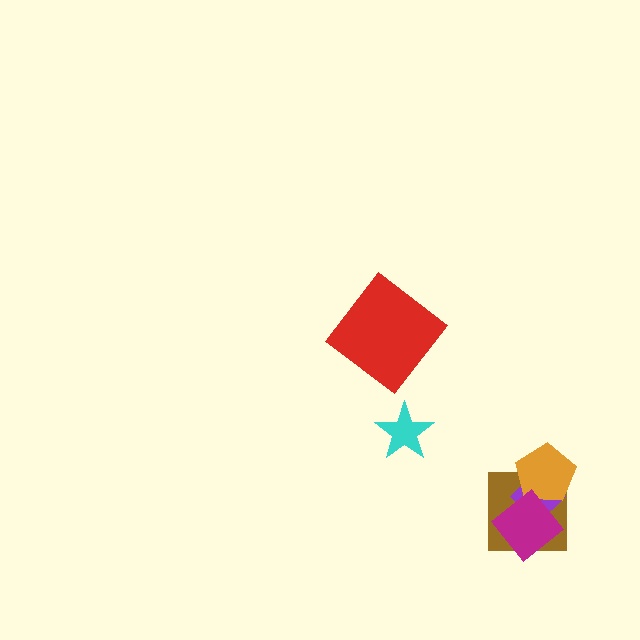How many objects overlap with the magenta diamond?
2 objects overlap with the magenta diamond.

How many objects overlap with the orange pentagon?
2 objects overlap with the orange pentagon.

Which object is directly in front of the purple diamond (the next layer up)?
The orange pentagon is directly in front of the purple diamond.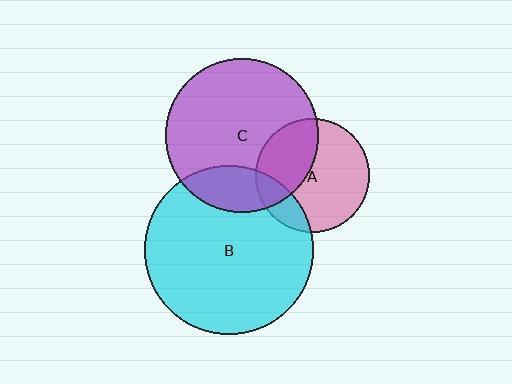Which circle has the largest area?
Circle B (cyan).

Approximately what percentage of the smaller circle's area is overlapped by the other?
Approximately 40%.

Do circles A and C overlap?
Yes.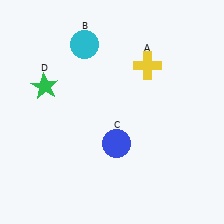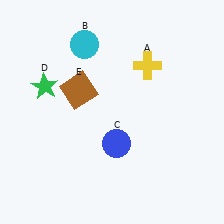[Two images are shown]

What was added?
A brown square (E) was added in Image 2.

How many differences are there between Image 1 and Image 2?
There is 1 difference between the two images.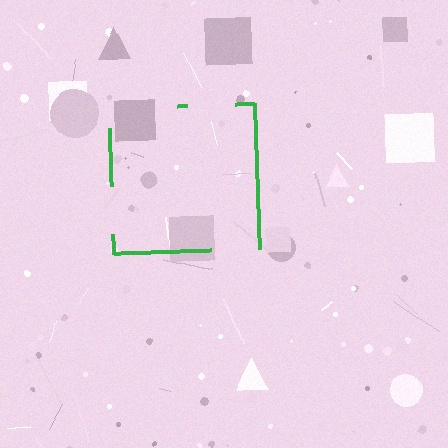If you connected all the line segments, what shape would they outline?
They would outline a square.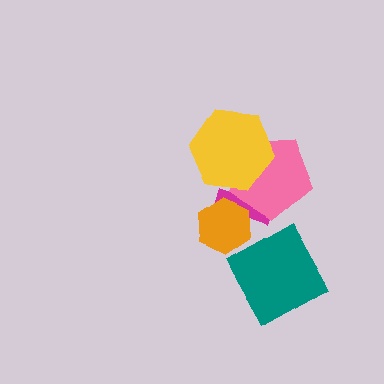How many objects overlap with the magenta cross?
3 objects overlap with the magenta cross.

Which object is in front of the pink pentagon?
The yellow hexagon is in front of the pink pentagon.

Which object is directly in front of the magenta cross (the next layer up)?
The orange hexagon is directly in front of the magenta cross.